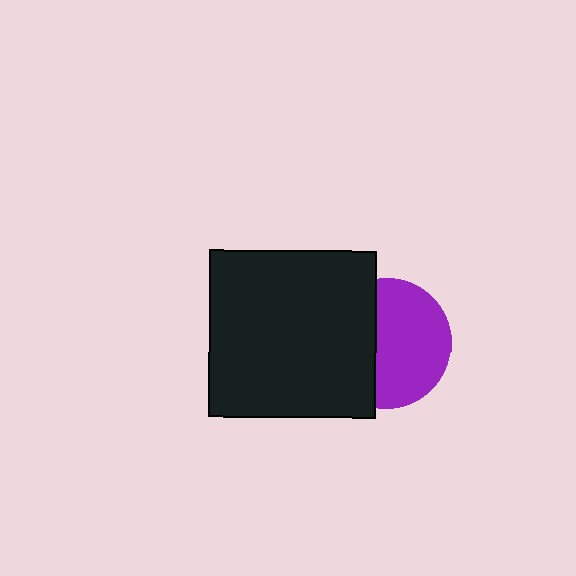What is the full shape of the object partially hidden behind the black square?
The partially hidden object is a purple circle.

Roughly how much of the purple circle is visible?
About half of it is visible (roughly 59%).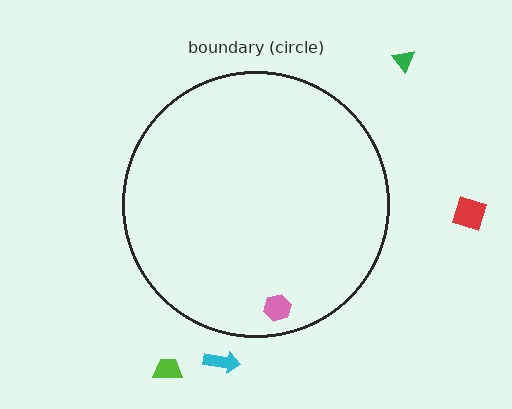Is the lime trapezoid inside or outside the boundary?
Outside.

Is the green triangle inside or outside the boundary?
Outside.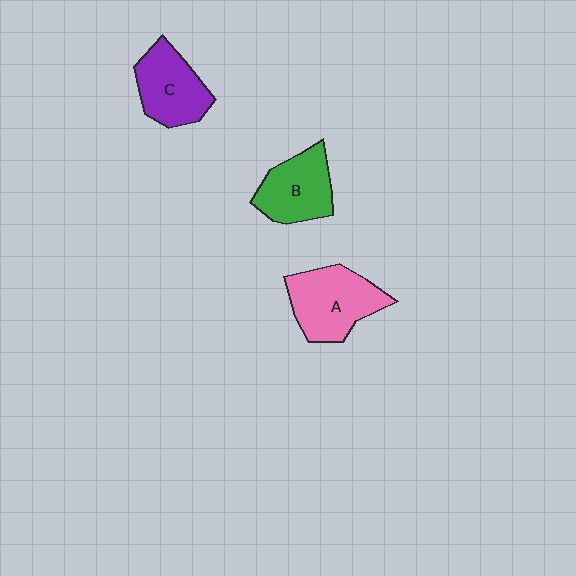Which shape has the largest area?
Shape A (pink).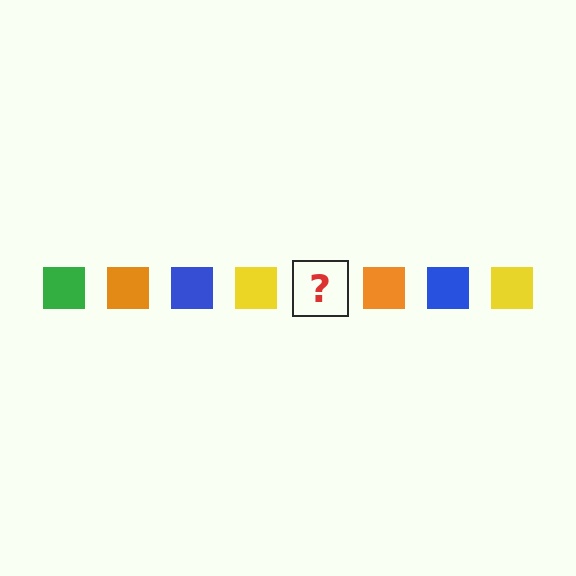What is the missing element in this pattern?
The missing element is a green square.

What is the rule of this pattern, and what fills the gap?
The rule is that the pattern cycles through green, orange, blue, yellow squares. The gap should be filled with a green square.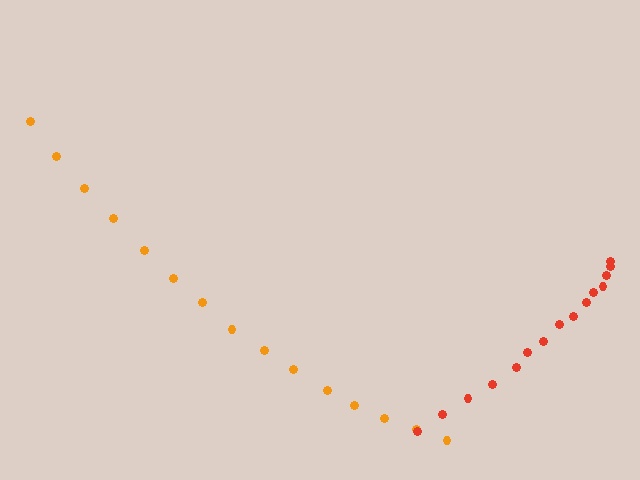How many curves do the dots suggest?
There are 2 distinct paths.